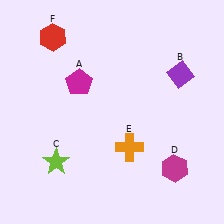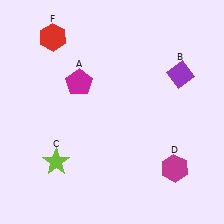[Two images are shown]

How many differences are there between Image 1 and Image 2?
There is 1 difference between the two images.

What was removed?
The orange cross (E) was removed in Image 2.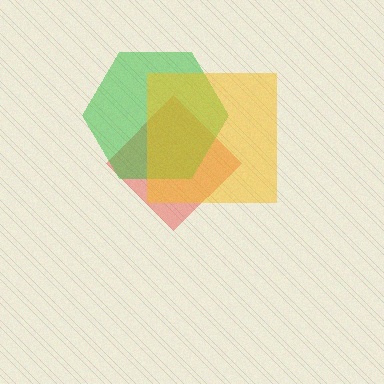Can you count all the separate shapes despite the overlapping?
Yes, there are 3 separate shapes.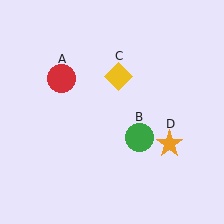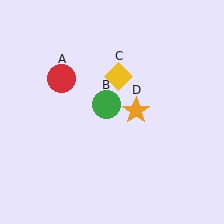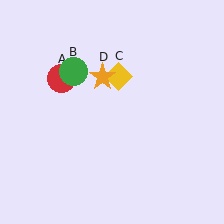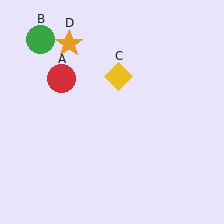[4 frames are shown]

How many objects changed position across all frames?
2 objects changed position: green circle (object B), orange star (object D).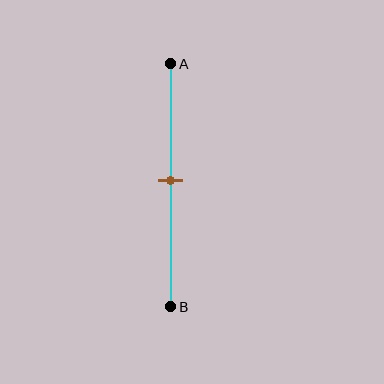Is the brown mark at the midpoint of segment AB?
Yes, the mark is approximately at the midpoint.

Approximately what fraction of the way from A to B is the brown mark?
The brown mark is approximately 50% of the way from A to B.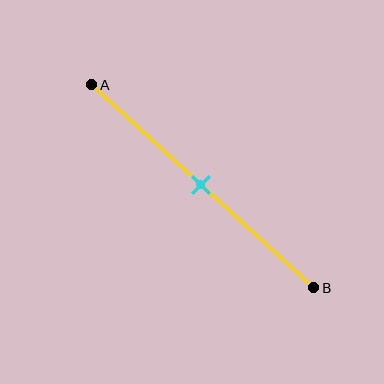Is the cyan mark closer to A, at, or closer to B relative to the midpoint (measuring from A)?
The cyan mark is approximately at the midpoint of segment AB.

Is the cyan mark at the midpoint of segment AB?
Yes, the mark is approximately at the midpoint.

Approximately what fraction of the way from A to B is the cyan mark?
The cyan mark is approximately 50% of the way from A to B.